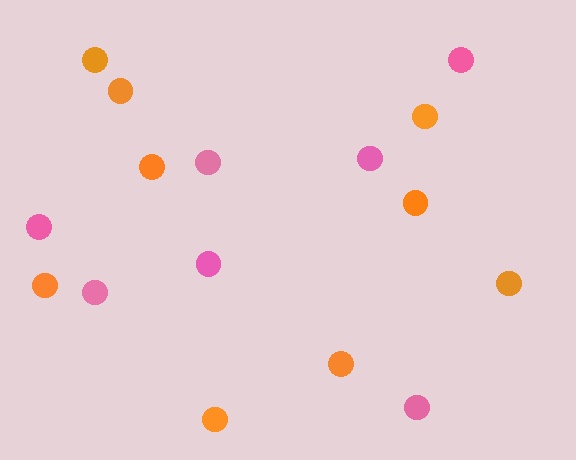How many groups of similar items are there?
There are 2 groups: one group of pink circles (7) and one group of orange circles (9).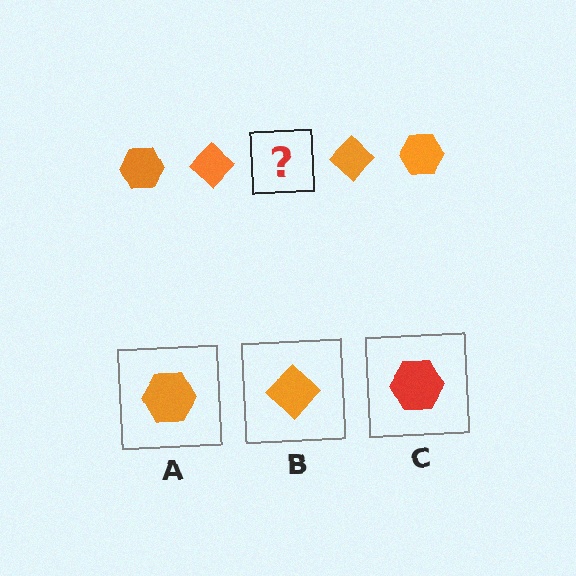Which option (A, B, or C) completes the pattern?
A.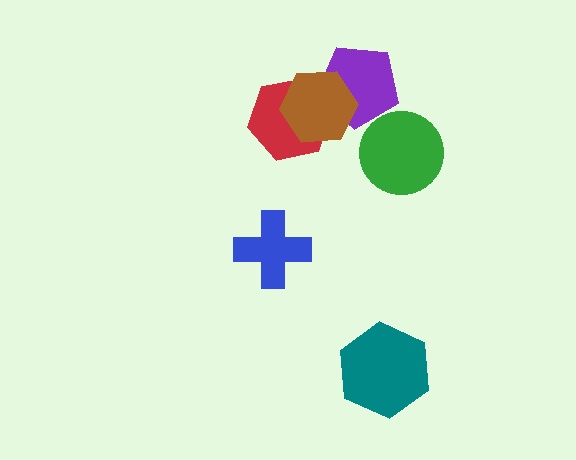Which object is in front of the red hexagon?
The brown hexagon is in front of the red hexagon.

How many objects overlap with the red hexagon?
2 objects overlap with the red hexagon.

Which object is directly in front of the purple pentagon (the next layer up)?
The red hexagon is directly in front of the purple pentagon.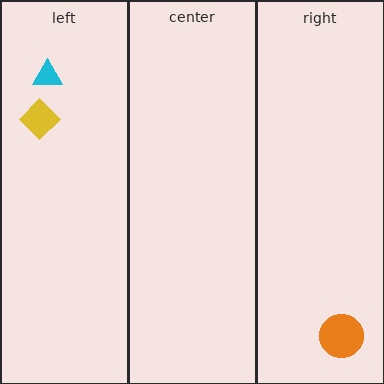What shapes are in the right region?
The orange circle.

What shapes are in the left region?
The yellow diamond, the cyan triangle.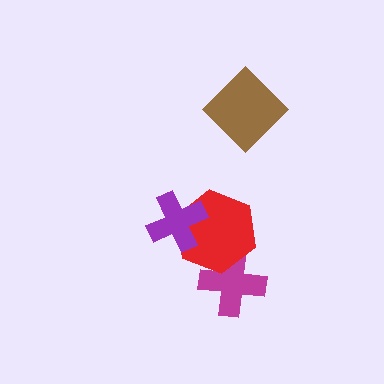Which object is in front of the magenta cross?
The red hexagon is in front of the magenta cross.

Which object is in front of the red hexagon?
The purple cross is in front of the red hexagon.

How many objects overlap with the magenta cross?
1 object overlaps with the magenta cross.